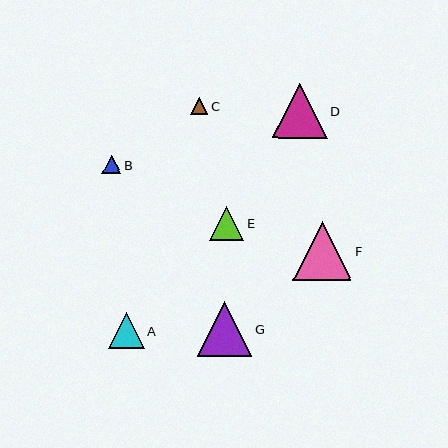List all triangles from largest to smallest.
From largest to smallest: F, D, G, A, E, B, C.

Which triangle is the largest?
Triangle F is the largest with a size of approximately 59 pixels.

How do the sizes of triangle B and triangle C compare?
Triangle B and triangle C are approximately the same size.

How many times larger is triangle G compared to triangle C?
Triangle G is approximately 3.2 times the size of triangle C.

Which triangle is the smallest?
Triangle C is the smallest with a size of approximately 17 pixels.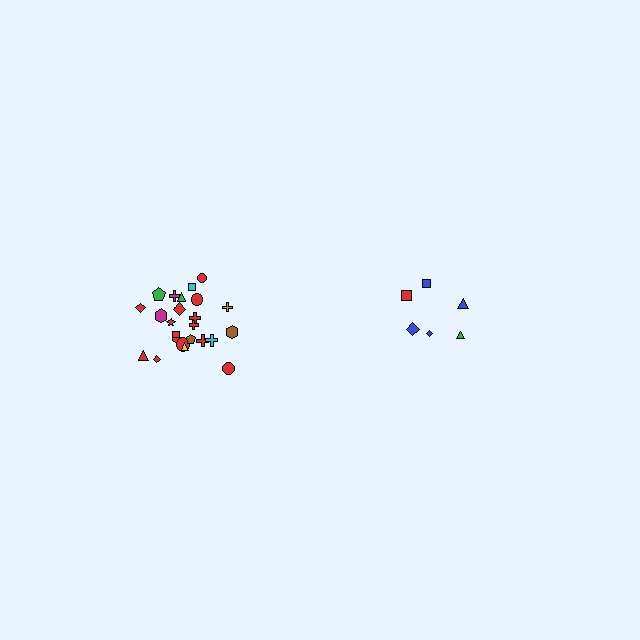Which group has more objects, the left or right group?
The left group.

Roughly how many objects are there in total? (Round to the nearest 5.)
Roughly 30 objects in total.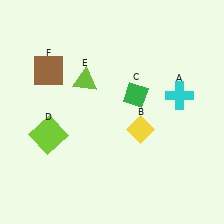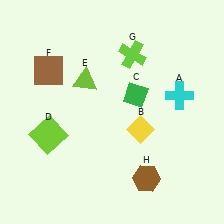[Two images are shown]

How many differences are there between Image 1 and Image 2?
There are 2 differences between the two images.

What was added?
A lime cross (G), a brown hexagon (H) were added in Image 2.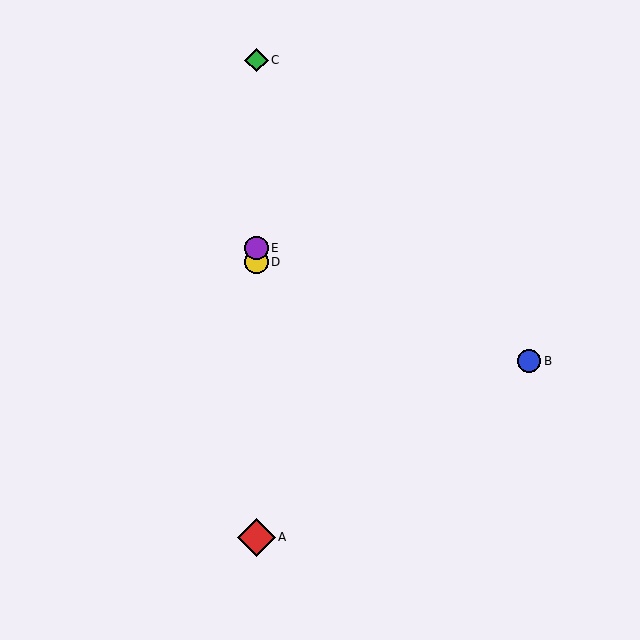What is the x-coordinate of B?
Object B is at x≈529.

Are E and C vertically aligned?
Yes, both are at x≈256.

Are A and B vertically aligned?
No, A is at x≈256 and B is at x≈529.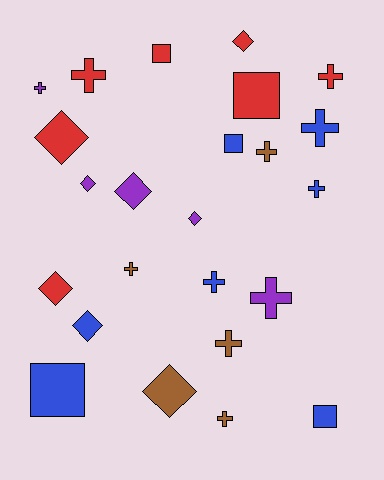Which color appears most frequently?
Red, with 7 objects.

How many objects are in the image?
There are 24 objects.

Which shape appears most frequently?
Cross, with 11 objects.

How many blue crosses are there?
There are 3 blue crosses.